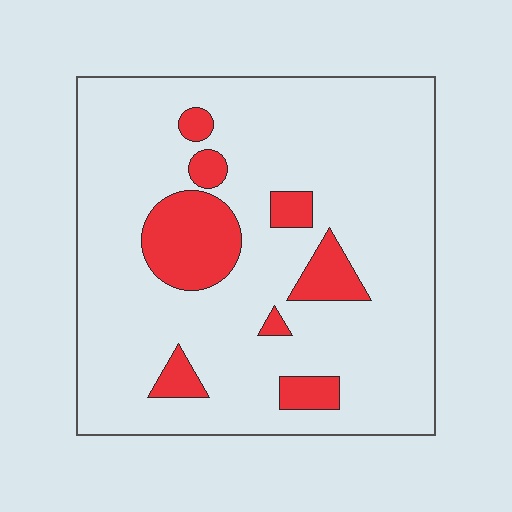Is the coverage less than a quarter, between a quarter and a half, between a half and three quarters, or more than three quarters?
Less than a quarter.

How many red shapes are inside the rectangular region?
8.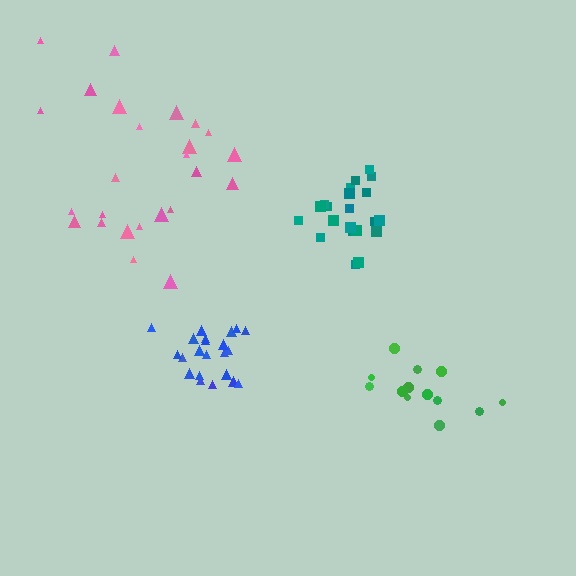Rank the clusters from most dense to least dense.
blue, teal, green, pink.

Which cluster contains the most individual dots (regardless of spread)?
Pink (25).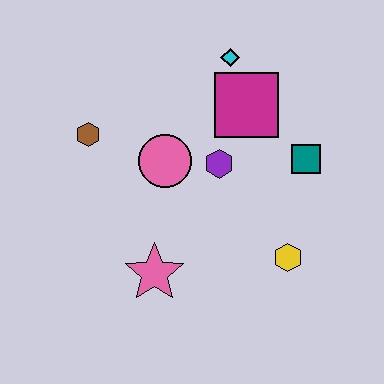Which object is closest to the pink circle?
The purple hexagon is closest to the pink circle.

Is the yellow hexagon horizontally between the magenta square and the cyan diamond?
No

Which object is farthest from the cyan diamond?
The pink star is farthest from the cyan diamond.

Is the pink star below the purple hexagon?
Yes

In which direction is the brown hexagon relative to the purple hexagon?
The brown hexagon is to the left of the purple hexagon.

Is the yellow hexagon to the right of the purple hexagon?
Yes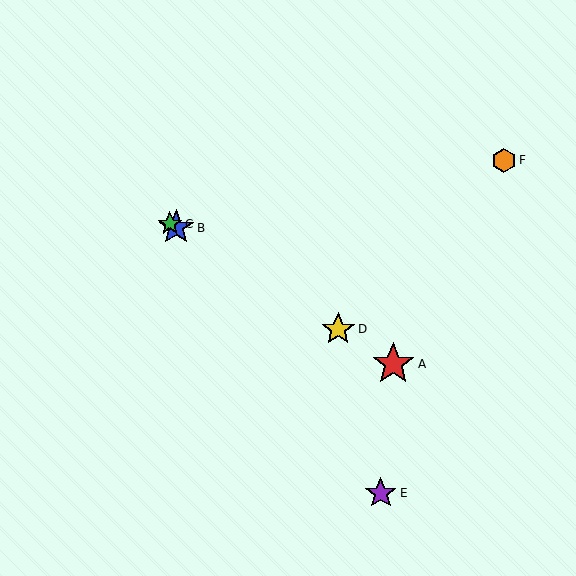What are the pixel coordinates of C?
Object C is at (170, 224).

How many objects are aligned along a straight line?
4 objects (A, B, C, D) are aligned along a straight line.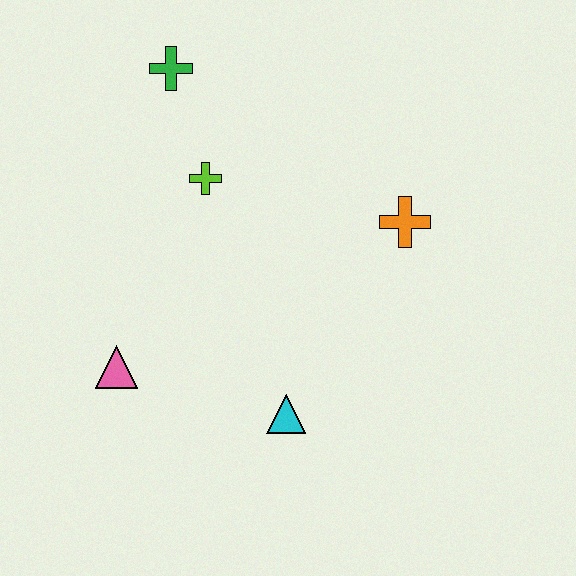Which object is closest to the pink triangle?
The cyan triangle is closest to the pink triangle.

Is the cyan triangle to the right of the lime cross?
Yes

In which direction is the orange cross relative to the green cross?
The orange cross is to the right of the green cross.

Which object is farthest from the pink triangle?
The orange cross is farthest from the pink triangle.